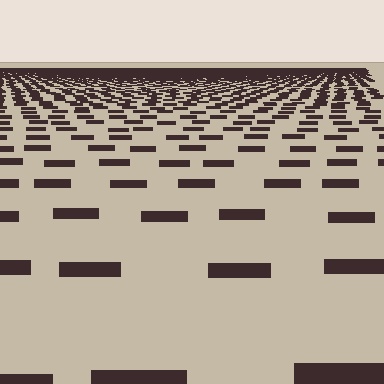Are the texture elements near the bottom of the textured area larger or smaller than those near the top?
Larger. Near the bottom, elements are closer to the viewer and appear at a bigger on-screen size.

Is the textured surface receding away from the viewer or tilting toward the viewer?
The surface is receding away from the viewer. Texture elements get smaller and denser toward the top.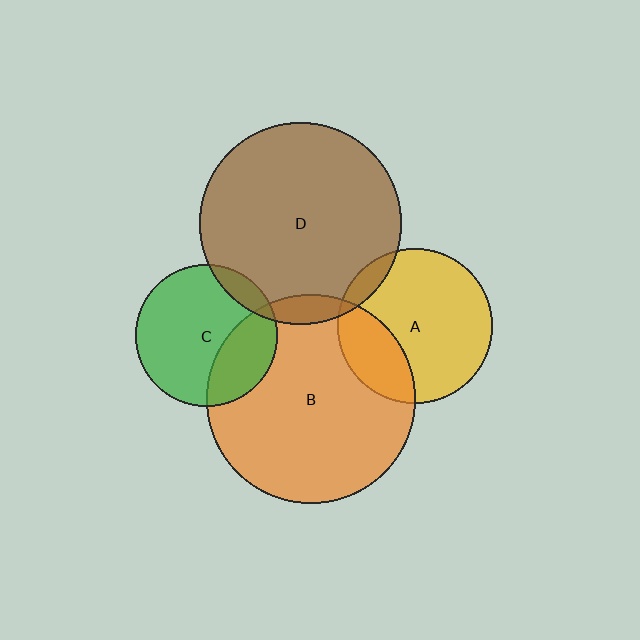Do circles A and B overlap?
Yes.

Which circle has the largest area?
Circle B (orange).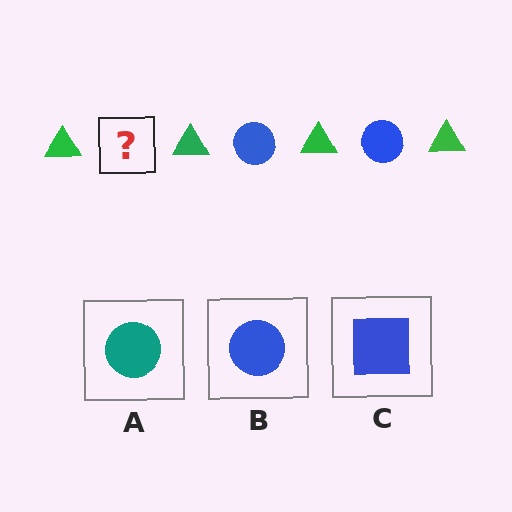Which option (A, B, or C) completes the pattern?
B.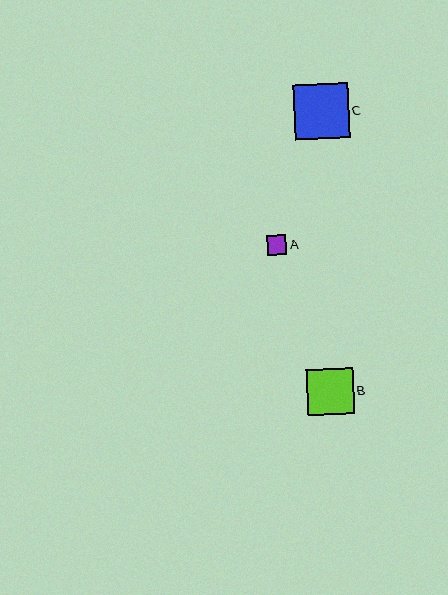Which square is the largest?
Square C is the largest with a size of approximately 55 pixels.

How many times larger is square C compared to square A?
Square C is approximately 2.8 times the size of square A.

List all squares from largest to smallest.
From largest to smallest: C, B, A.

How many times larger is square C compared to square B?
Square C is approximately 1.2 times the size of square B.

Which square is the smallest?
Square A is the smallest with a size of approximately 20 pixels.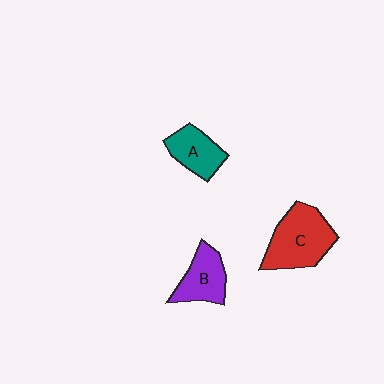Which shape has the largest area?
Shape C (red).